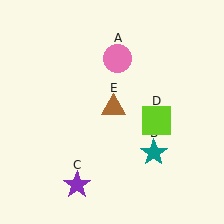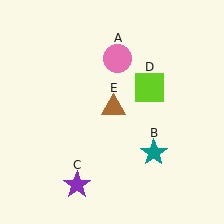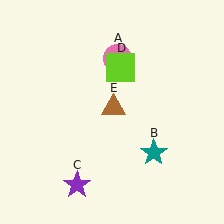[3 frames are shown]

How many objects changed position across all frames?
1 object changed position: lime square (object D).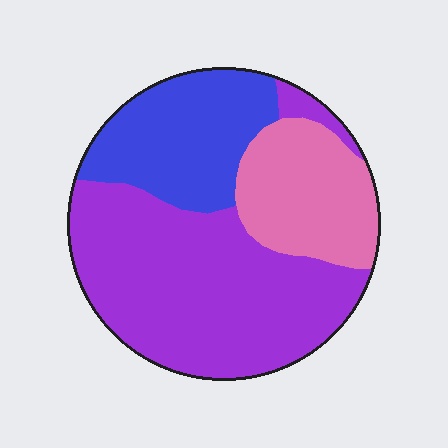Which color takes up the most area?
Purple, at roughly 55%.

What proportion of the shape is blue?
Blue takes up between a sixth and a third of the shape.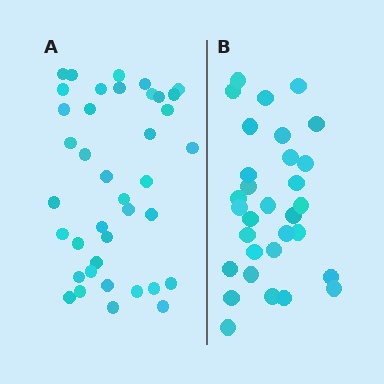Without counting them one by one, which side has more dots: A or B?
Region A (the left region) has more dots.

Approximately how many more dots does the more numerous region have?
Region A has roughly 8 or so more dots than region B.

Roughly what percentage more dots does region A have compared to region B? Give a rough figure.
About 25% more.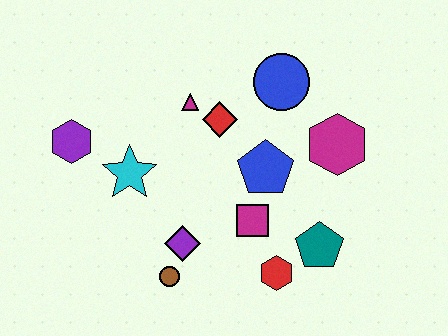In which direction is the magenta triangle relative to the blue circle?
The magenta triangle is to the left of the blue circle.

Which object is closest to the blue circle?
The red diamond is closest to the blue circle.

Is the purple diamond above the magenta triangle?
No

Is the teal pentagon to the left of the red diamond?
No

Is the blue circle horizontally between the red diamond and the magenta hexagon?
Yes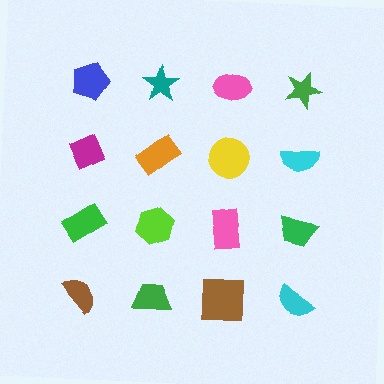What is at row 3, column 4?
A green trapezoid.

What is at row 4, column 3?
A brown square.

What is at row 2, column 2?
An orange rectangle.